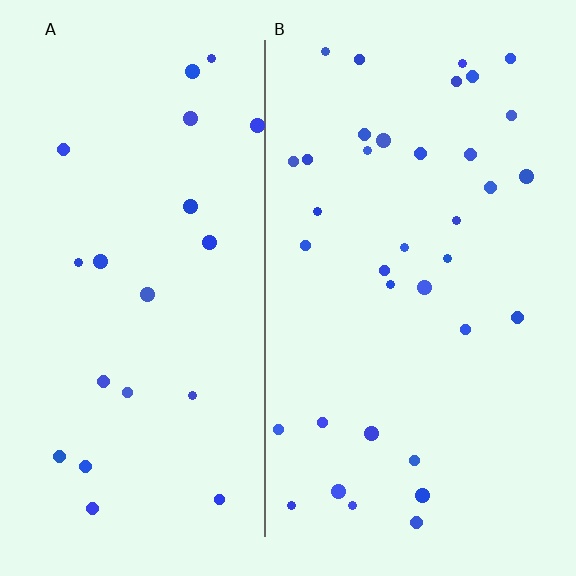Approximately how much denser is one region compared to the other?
Approximately 1.7× — region B over region A.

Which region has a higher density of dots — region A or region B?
B (the right).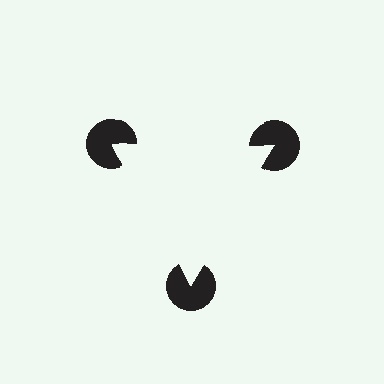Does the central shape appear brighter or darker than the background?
It typically appears slightly brighter than the background, even though no actual brightness change is drawn.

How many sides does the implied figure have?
3 sides.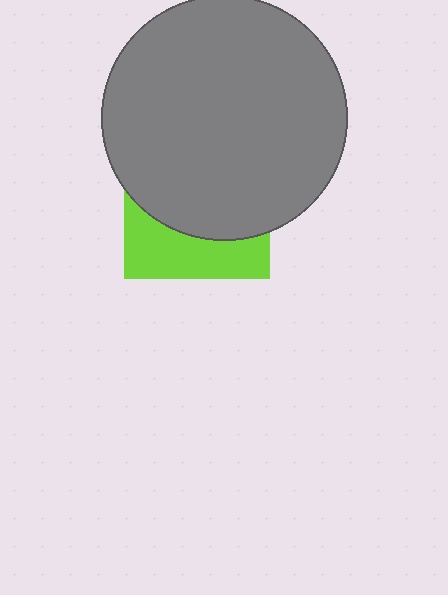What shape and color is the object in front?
The object in front is a gray circle.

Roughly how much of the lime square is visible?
A small part of it is visible (roughly 34%).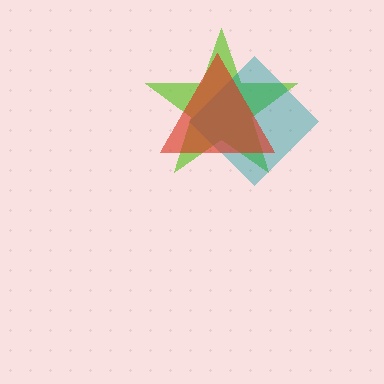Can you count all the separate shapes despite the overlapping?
Yes, there are 3 separate shapes.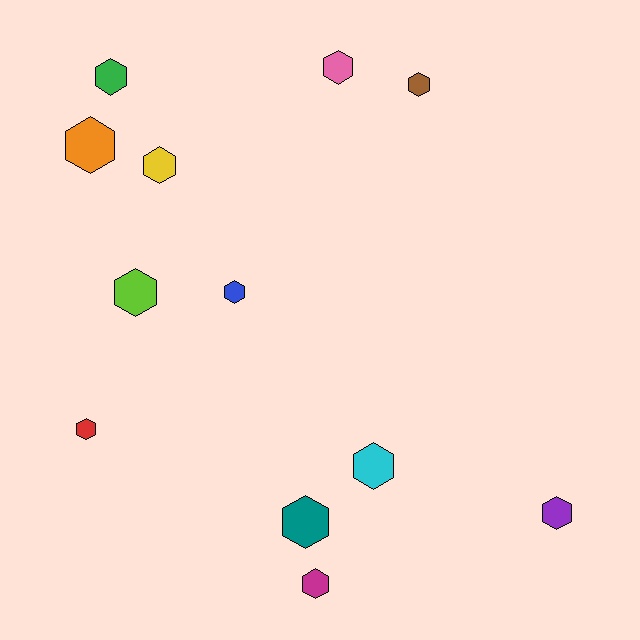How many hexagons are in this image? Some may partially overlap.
There are 12 hexagons.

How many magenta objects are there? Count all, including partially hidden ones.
There is 1 magenta object.